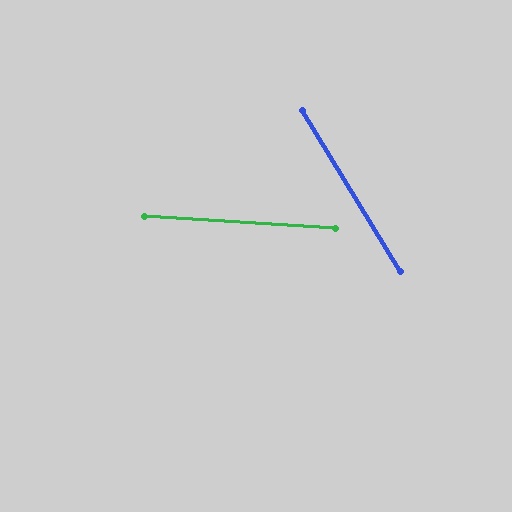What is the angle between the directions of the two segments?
Approximately 55 degrees.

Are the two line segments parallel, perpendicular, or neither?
Neither parallel nor perpendicular — they differ by about 55°.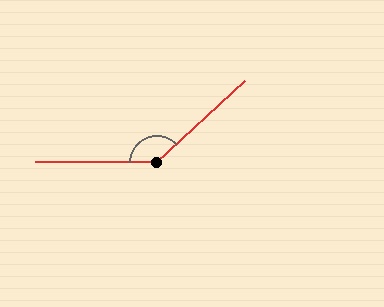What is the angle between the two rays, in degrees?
Approximately 137 degrees.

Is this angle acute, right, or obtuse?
It is obtuse.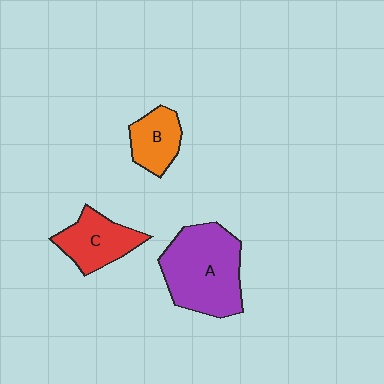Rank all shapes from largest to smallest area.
From largest to smallest: A (purple), C (red), B (orange).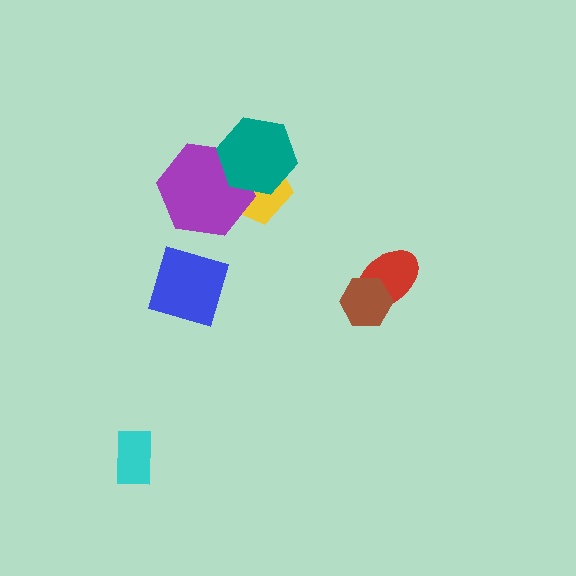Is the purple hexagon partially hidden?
Yes, it is partially covered by another shape.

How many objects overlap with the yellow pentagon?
2 objects overlap with the yellow pentagon.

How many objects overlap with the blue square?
0 objects overlap with the blue square.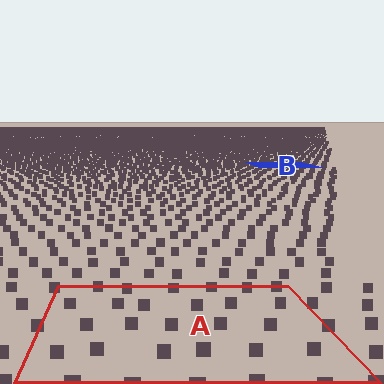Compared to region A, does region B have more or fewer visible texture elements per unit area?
Region B has more texture elements per unit area — they are packed more densely because it is farther away.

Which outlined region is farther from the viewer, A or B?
Region B is farther from the viewer — the texture elements inside it appear smaller and more densely packed.